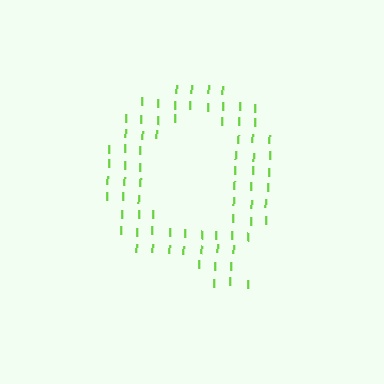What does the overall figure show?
The overall figure shows the letter Q.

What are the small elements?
The small elements are letter I's.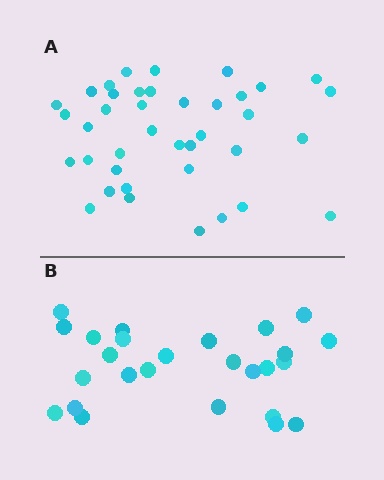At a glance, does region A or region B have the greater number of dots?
Region A (the top region) has more dots.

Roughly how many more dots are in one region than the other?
Region A has approximately 15 more dots than region B.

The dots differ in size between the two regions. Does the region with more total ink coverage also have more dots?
No. Region B has more total ink coverage because its dots are larger, but region A actually contains more individual dots. Total area can be misleading — the number of items is what matters here.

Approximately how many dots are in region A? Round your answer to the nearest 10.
About 40 dots. (The exact count is 39, which rounds to 40.)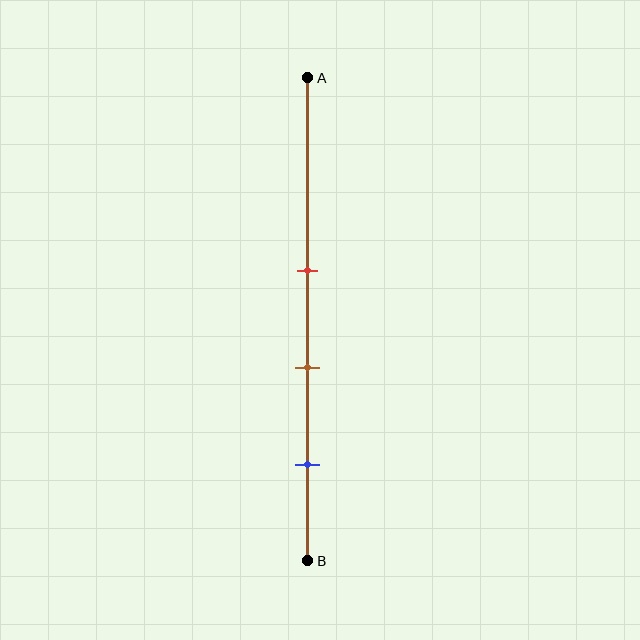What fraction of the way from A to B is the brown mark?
The brown mark is approximately 60% (0.6) of the way from A to B.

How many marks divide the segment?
There are 3 marks dividing the segment.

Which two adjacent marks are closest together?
The red and brown marks are the closest adjacent pair.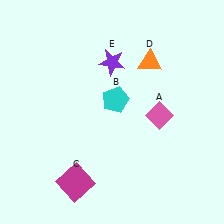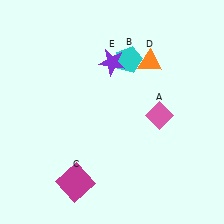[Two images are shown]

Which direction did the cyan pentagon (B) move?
The cyan pentagon (B) moved up.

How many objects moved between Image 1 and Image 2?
1 object moved between the two images.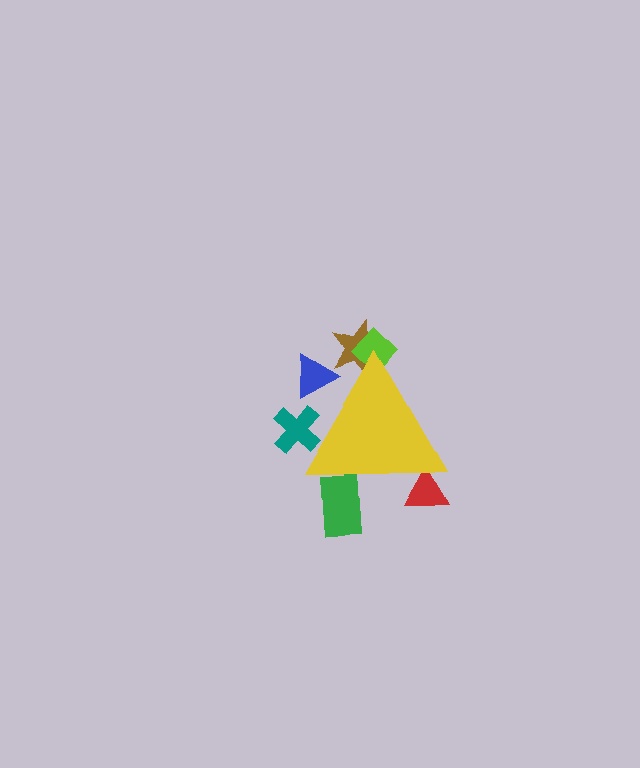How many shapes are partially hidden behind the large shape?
6 shapes are partially hidden.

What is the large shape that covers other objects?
A yellow triangle.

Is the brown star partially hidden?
Yes, the brown star is partially hidden behind the yellow triangle.